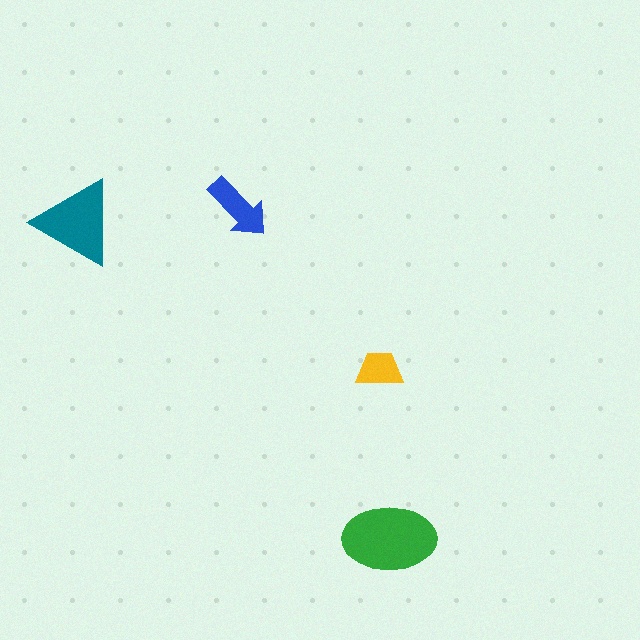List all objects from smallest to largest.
The yellow trapezoid, the blue arrow, the teal triangle, the green ellipse.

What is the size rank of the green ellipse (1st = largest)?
1st.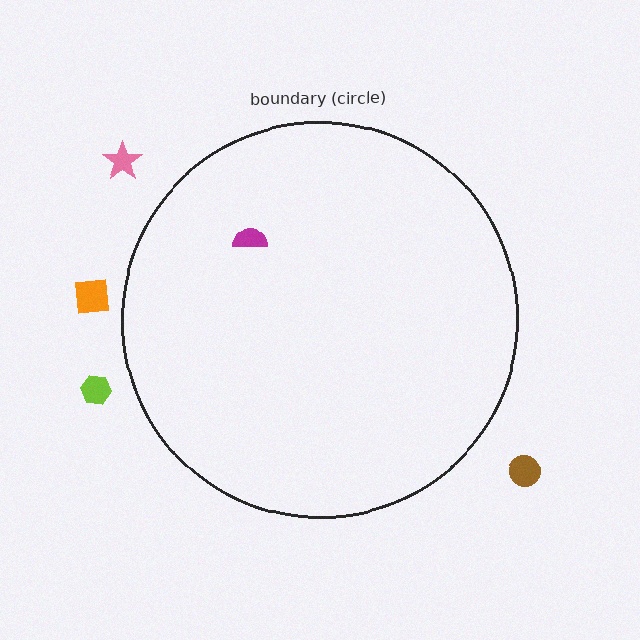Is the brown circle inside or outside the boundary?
Outside.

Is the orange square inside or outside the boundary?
Outside.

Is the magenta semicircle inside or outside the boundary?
Inside.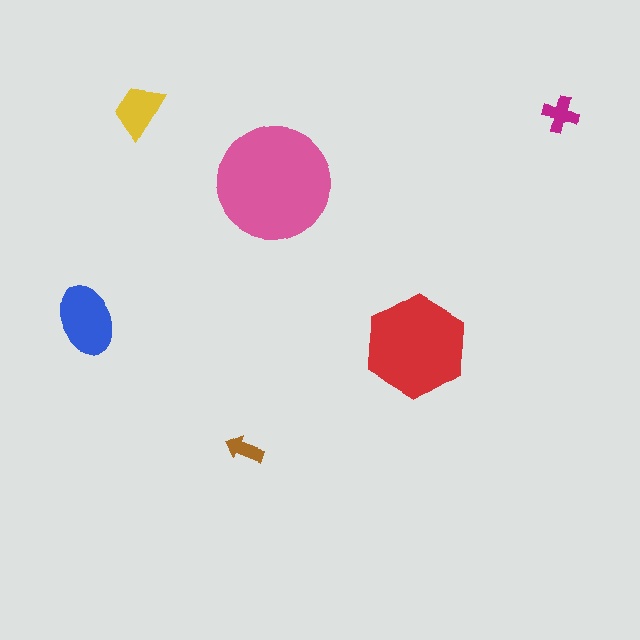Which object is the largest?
The pink circle.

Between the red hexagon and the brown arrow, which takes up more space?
The red hexagon.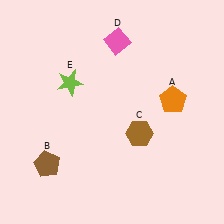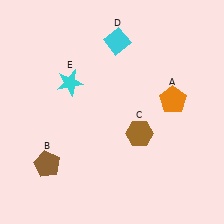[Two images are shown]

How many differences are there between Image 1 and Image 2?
There are 2 differences between the two images.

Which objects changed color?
D changed from pink to cyan. E changed from lime to cyan.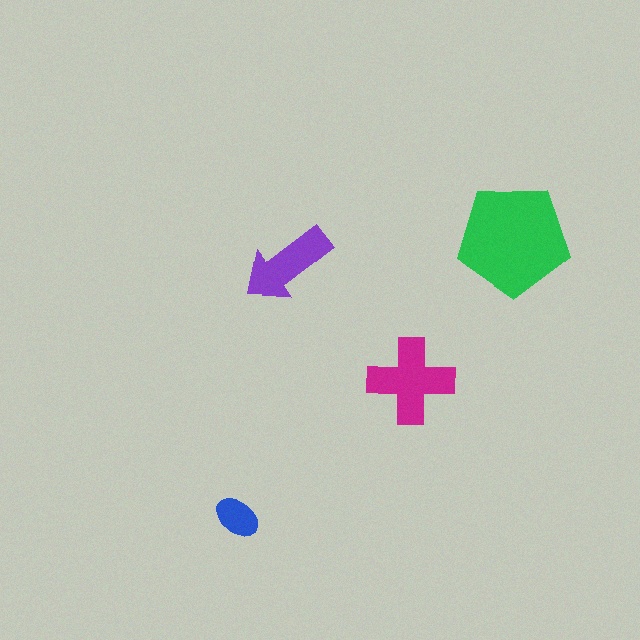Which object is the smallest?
The blue ellipse.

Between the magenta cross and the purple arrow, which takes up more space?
The magenta cross.